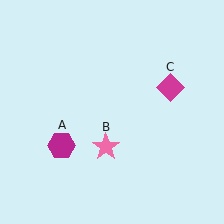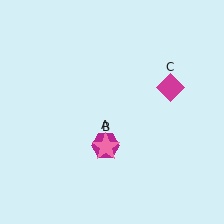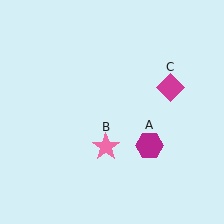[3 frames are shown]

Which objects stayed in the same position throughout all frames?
Pink star (object B) and magenta diamond (object C) remained stationary.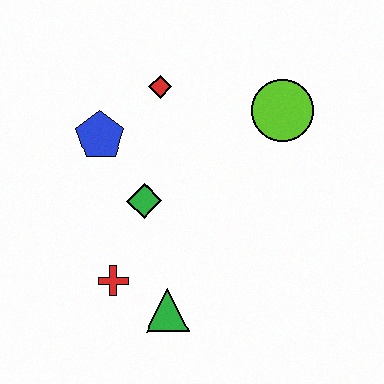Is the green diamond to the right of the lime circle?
No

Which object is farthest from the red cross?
The lime circle is farthest from the red cross.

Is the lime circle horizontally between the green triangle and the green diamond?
No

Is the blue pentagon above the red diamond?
No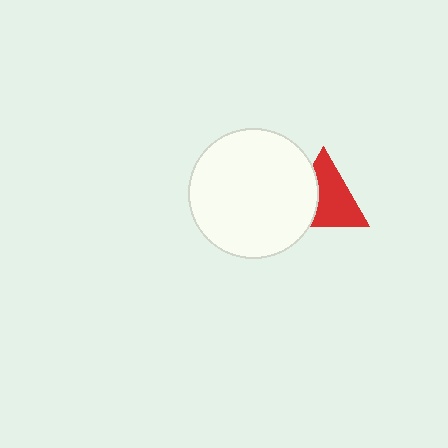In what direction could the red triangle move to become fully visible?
The red triangle could move right. That would shift it out from behind the white circle entirely.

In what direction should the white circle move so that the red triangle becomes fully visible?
The white circle should move left. That is the shortest direction to clear the overlap and leave the red triangle fully visible.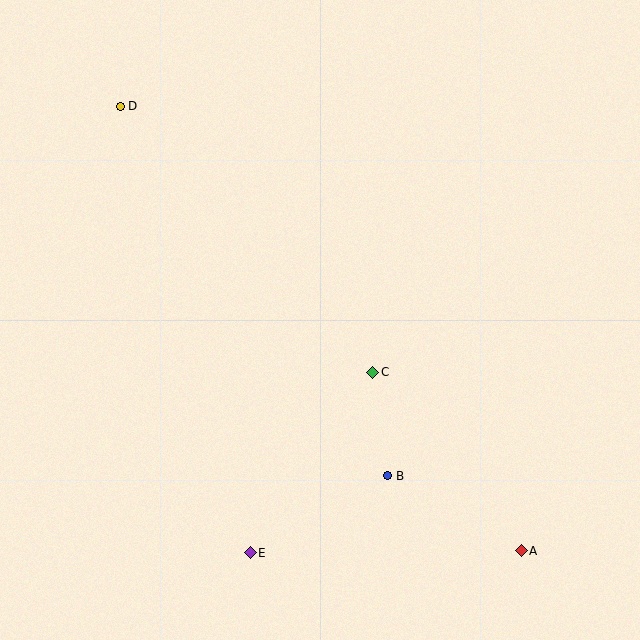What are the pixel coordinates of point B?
Point B is at (387, 476).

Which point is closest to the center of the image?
Point C at (373, 372) is closest to the center.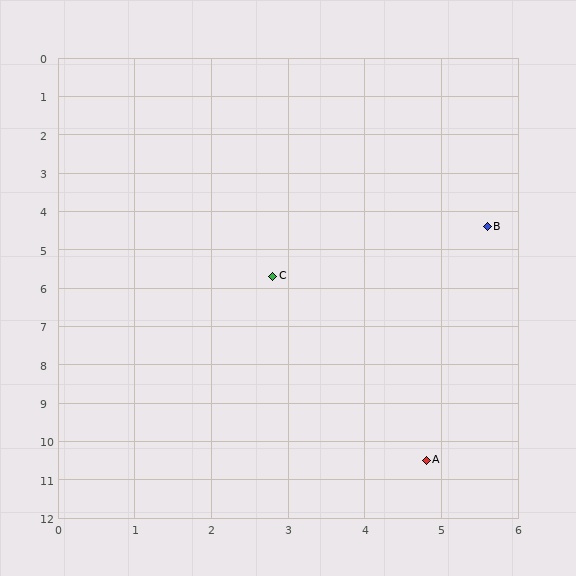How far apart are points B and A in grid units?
Points B and A are about 6.2 grid units apart.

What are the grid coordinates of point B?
Point B is at approximately (5.6, 4.4).